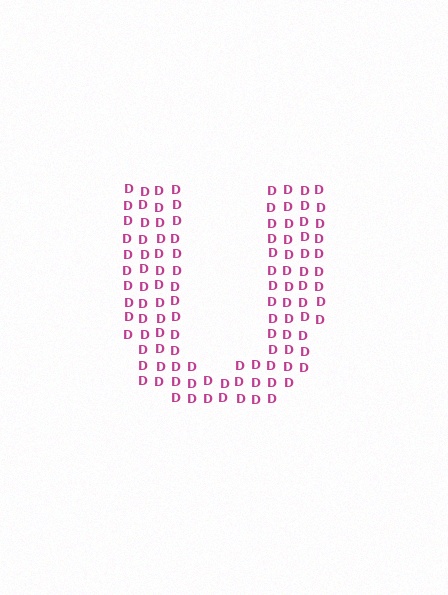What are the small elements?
The small elements are letter D's.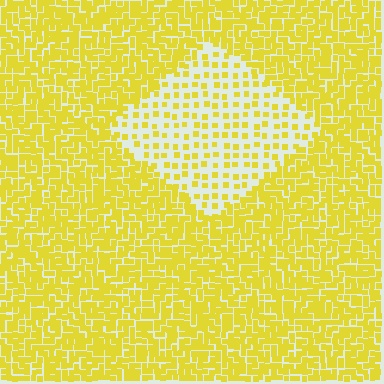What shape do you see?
I see a diamond.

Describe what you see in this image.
The image contains small yellow elements arranged at two different densities. A diamond-shaped region is visible where the elements are less densely packed than the surrounding area.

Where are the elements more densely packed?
The elements are more densely packed outside the diamond boundary.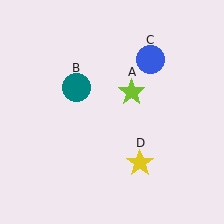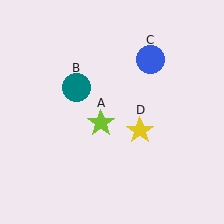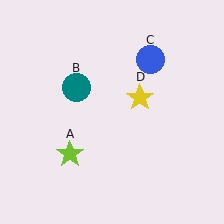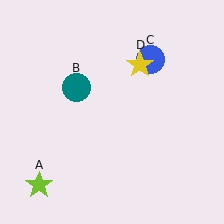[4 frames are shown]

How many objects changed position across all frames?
2 objects changed position: lime star (object A), yellow star (object D).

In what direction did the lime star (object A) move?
The lime star (object A) moved down and to the left.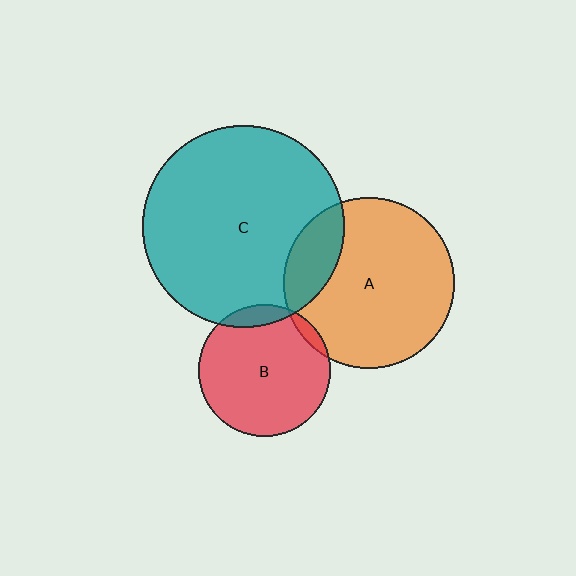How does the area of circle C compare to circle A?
Approximately 1.4 times.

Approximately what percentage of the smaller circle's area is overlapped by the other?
Approximately 20%.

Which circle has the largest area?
Circle C (teal).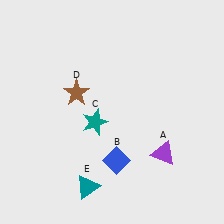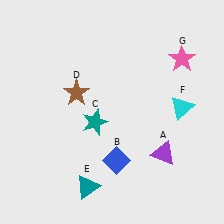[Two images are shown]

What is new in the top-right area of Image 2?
A pink star (G) was added in the top-right area of Image 2.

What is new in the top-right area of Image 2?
A cyan triangle (F) was added in the top-right area of Image 2.